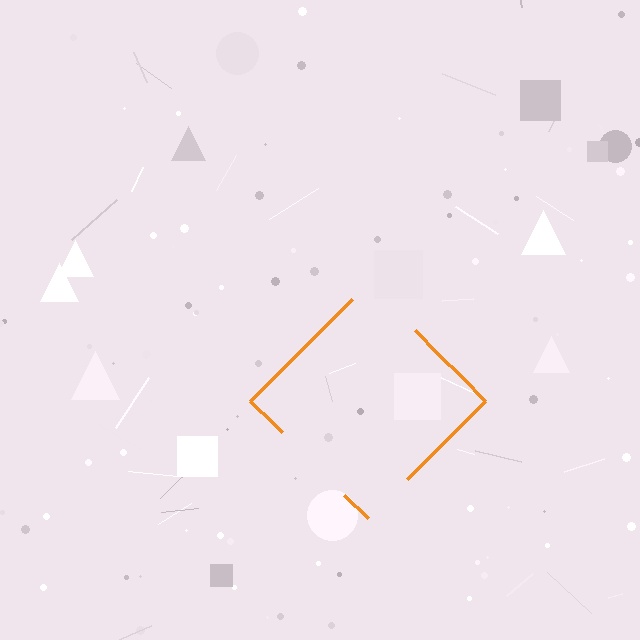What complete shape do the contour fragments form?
The contour fragments form a diamond.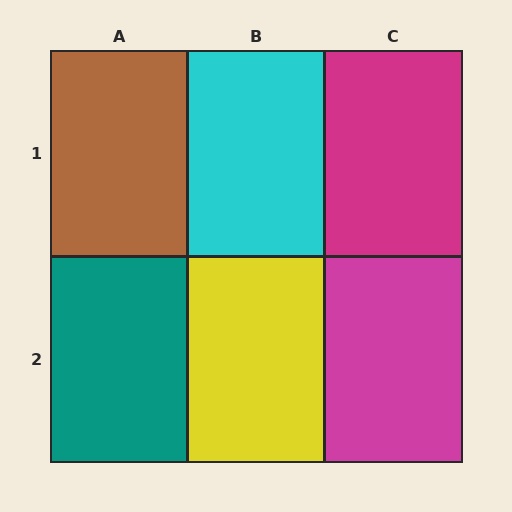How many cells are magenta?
2 cells are magenta.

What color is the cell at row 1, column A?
Brown.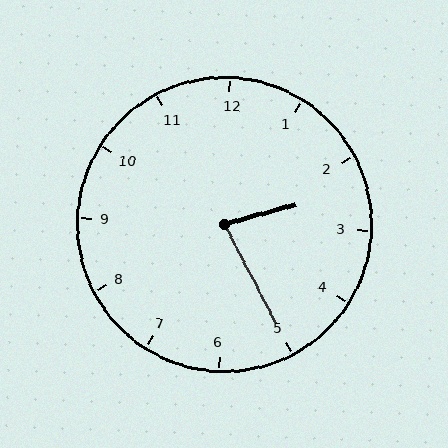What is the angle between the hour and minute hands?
Approximately 78 degrees.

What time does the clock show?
2:25.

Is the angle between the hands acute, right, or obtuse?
It is acute.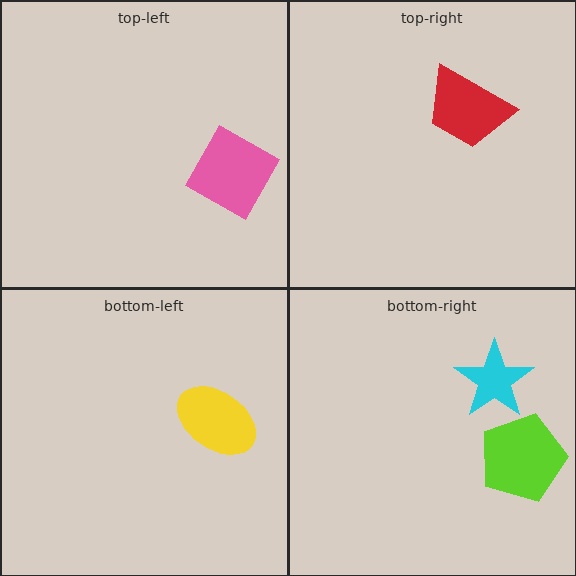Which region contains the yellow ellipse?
The bottom-left region.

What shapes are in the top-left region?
The pink diamond.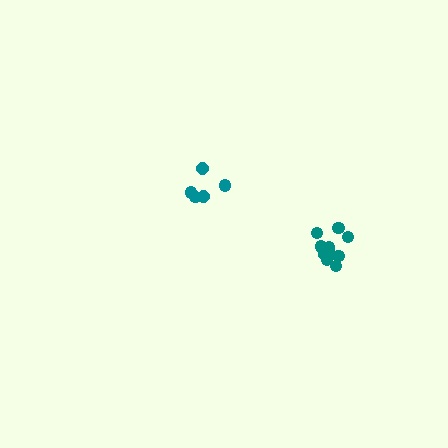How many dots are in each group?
Group 1: 11 dots, Group 2: 5 dots (16 total).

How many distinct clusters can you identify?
There are 2 distinct clusters.